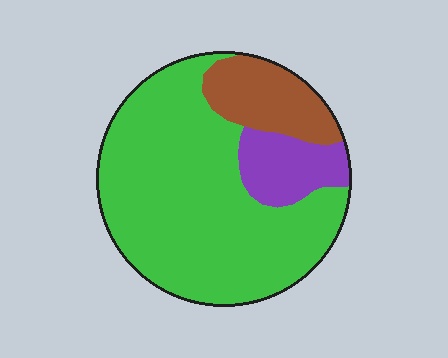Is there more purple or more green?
Green.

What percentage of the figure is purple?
Purple takes up less than a sixth of the figure.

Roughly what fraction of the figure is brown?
Brown covers 16% of the figure.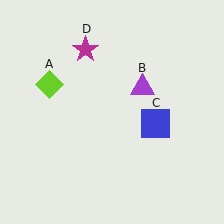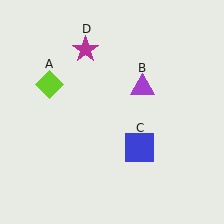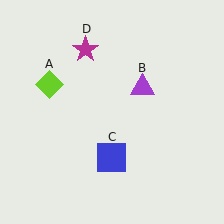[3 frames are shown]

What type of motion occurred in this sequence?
The blue square (object C) rotated clockwise around the center of the scene.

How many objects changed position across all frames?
1 object changed position: blue square (object C).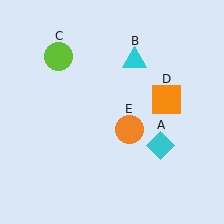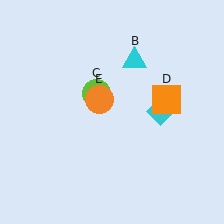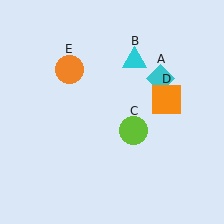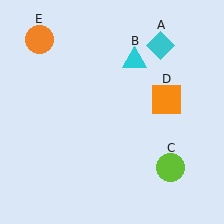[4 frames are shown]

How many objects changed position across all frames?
3 objects changed position: cyan diamond (object A), lime circle (object C), orange circle (object E).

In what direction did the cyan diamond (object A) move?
The cyan diamond (object A) moved up.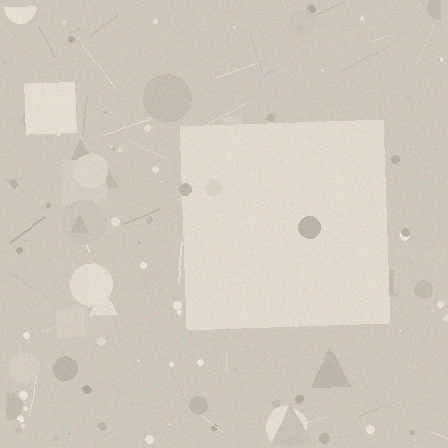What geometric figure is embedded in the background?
A square is embedded in the background.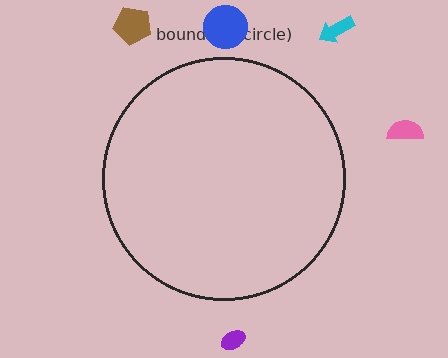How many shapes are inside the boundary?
0 inside, 5 outside.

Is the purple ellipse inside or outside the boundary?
Outside.